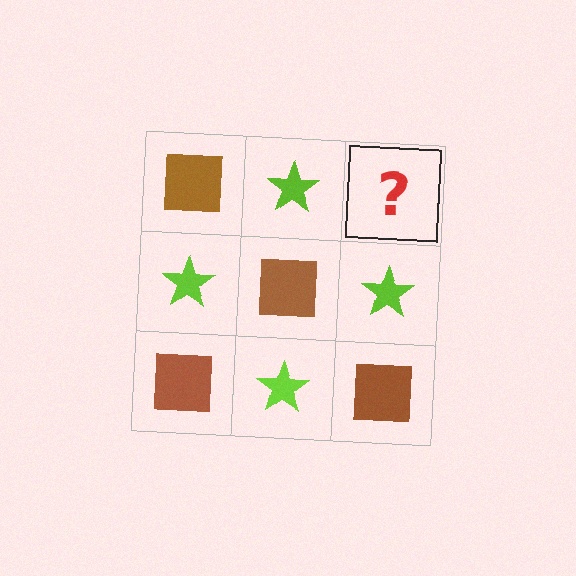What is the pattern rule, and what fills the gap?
The rule is that it alternates brown square and lime star in a checkerboard pattern. The gap should be filled with a brown square.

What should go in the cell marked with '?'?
The missing cell should contain a brown square.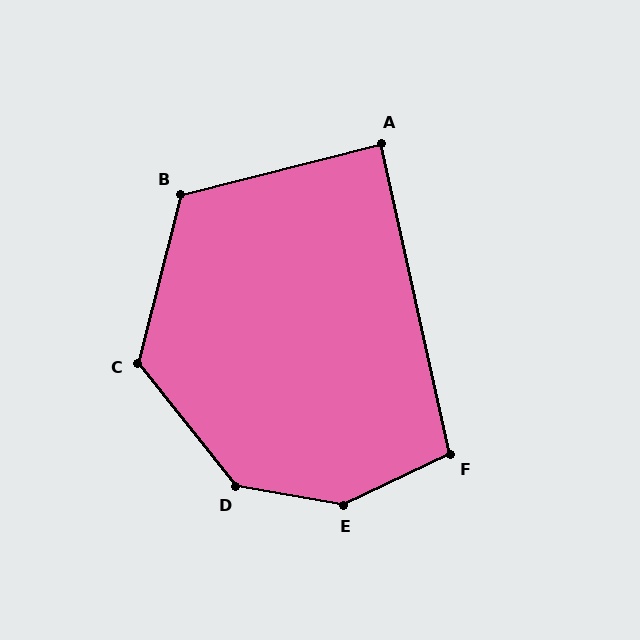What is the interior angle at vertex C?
Approximately 127 degrees (obtuse).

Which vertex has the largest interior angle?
E, at approximately 144 degrees.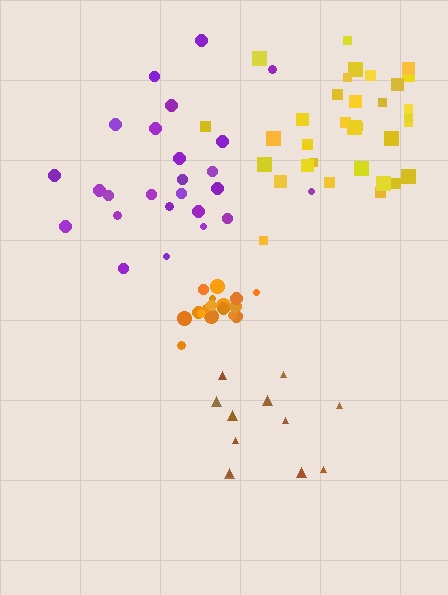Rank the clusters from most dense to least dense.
orange, yellow, purple, brown.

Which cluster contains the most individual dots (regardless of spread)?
Yellow (33).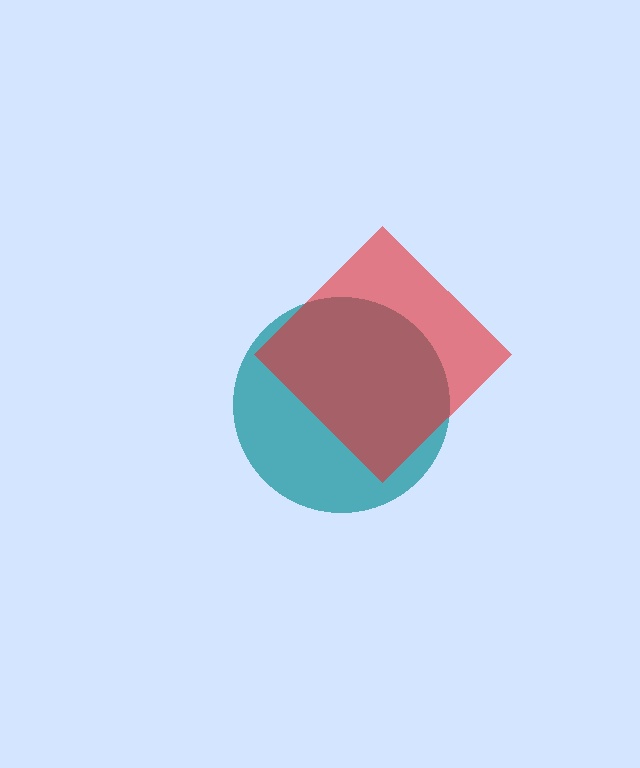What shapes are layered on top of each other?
The layered shapes are: a teal circle, a red diamond.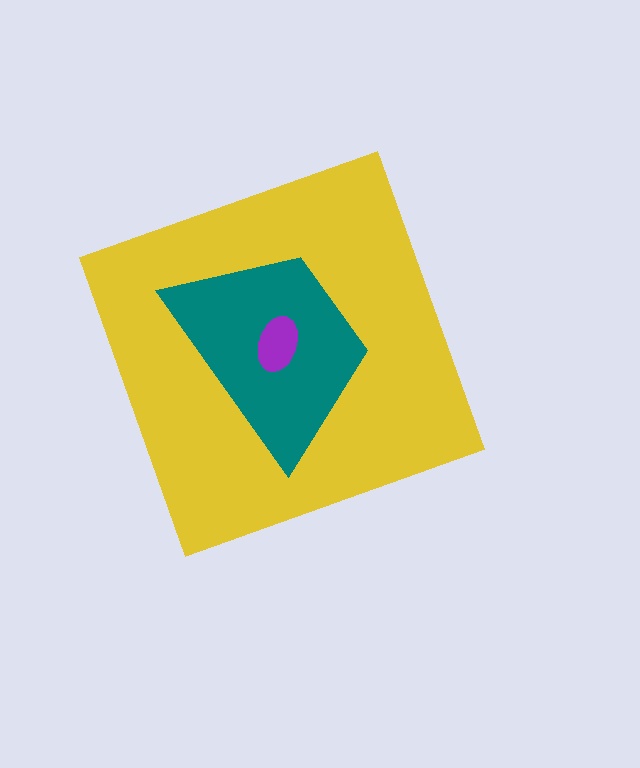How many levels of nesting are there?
3.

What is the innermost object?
The purple ellipse.